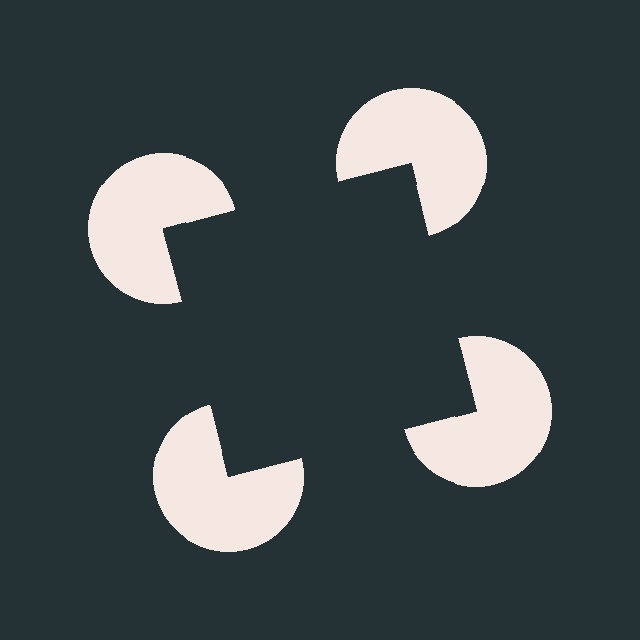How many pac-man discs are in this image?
There are 4 — one at each vertex of the illusory square.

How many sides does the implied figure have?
4 sides.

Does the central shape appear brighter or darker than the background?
It typically appears slightly darker than the background, even though no actual brightness change is drawn.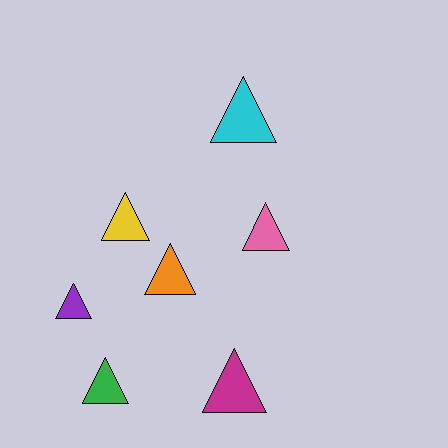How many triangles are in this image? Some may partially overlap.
There are 7 triangles.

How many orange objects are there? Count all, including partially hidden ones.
There is 1 orange object.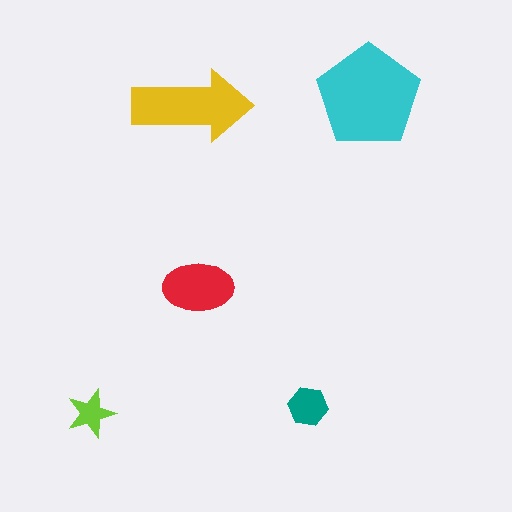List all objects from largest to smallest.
The cyan pentagon, the yellow arrow, the red ellipse, the teal hexagon, the lime star.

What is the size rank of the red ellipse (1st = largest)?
3rd.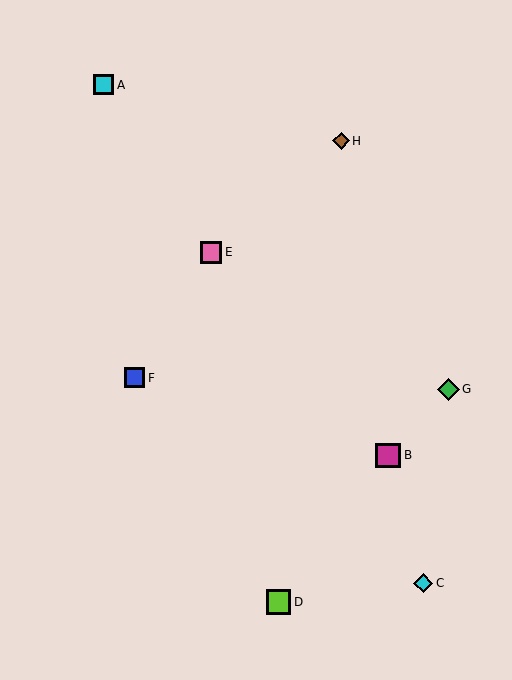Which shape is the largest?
The lime square (labeled D) is the largest.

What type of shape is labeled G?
Shape G is a green diamond.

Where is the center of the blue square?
The center of the blue square is at (135, 378).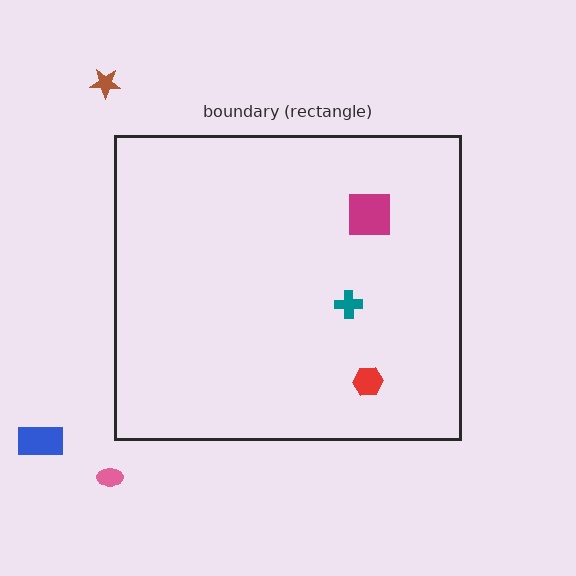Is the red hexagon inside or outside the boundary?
Inside.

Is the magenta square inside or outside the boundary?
Inside.